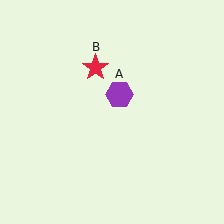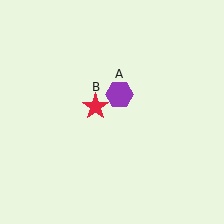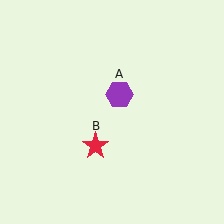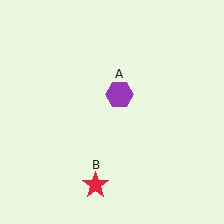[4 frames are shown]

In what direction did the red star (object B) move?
The red star (object B) moved down.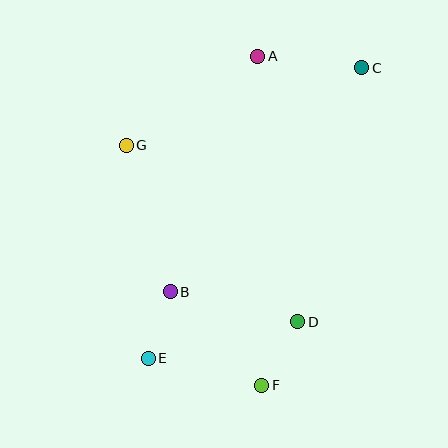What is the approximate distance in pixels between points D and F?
The distance between D and F is approximately 73 pixels.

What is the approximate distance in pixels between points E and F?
The distance between E and F is approximately 117 pixels.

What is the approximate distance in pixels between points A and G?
The distance between A and G is approximately 159 pixels.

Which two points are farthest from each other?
Points C and E are farthest from each other.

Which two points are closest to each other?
Points B and E are closest to each other.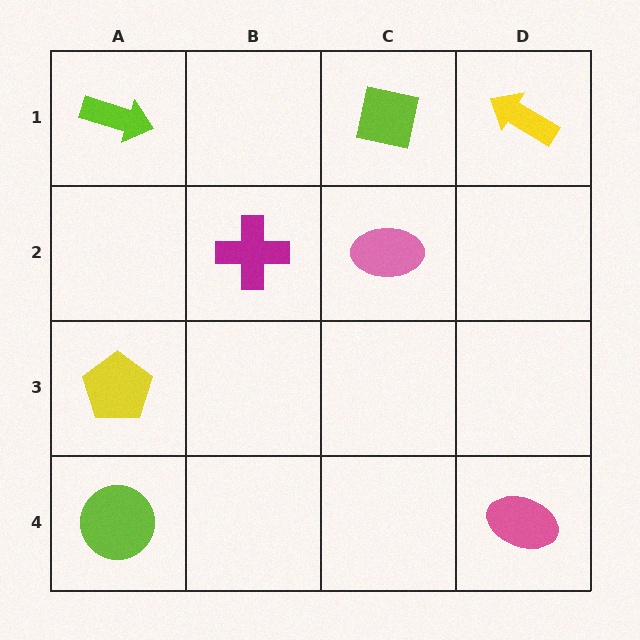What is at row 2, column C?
A pink ellipse.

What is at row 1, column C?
A lime square.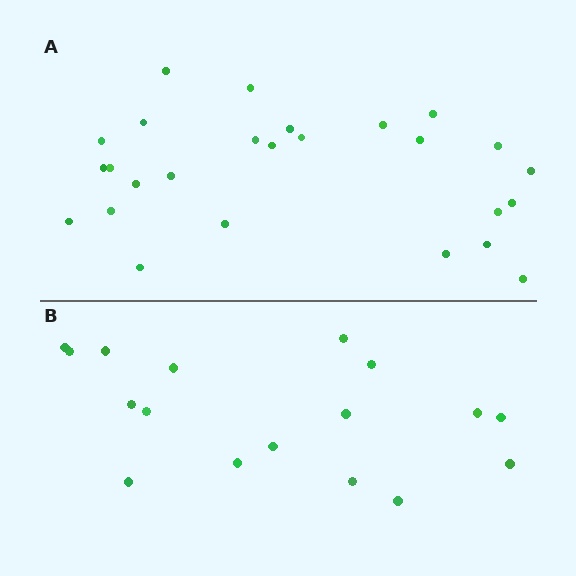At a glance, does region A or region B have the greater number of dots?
Region A (the top region) has more dots.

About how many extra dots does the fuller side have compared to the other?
Region A has roughly 8 or so more dots than region B.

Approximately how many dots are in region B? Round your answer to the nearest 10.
About 20 dots. (The exact count is 17, which rounds to 20.)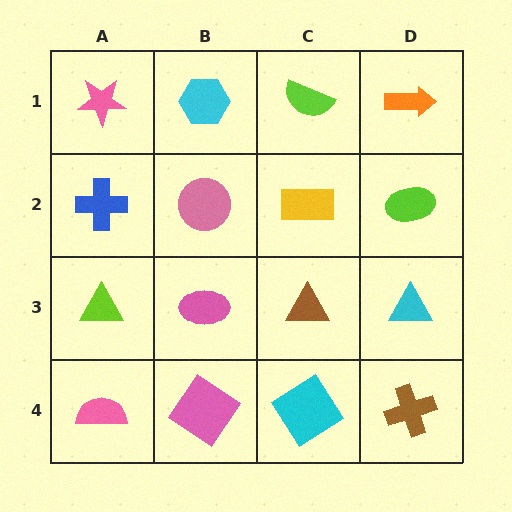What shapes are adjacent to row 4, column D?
A cyan triangle (row 3, column D), a cyan diamond (row 4, column C).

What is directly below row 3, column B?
A pink diamond.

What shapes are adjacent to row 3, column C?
A yellow rectangle (row 2, column C), a cyan diamond (row 4, column C), a pink ellipse (row 3, column B), a cyan triangle (row 3, column D).